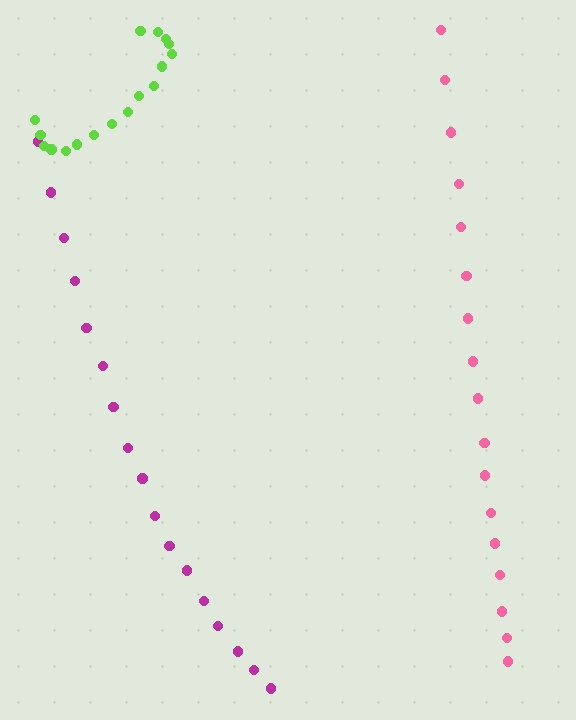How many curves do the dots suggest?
There are 3 distinct paths.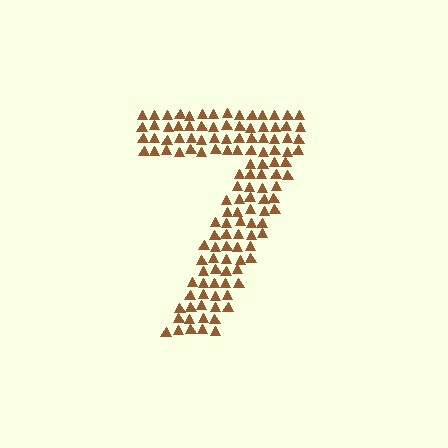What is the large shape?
The large shape is the digit 7.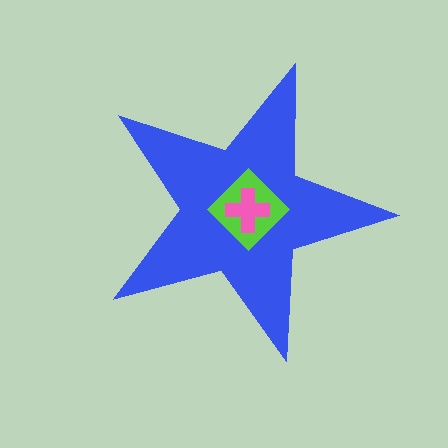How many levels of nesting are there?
3.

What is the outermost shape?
The blue star.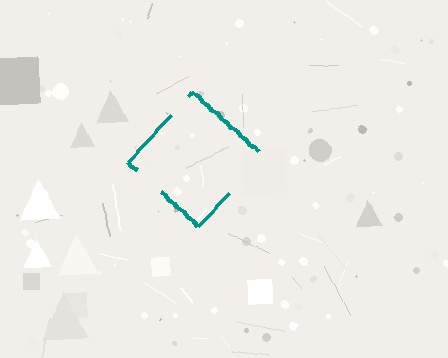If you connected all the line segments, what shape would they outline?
They would outline a diamond.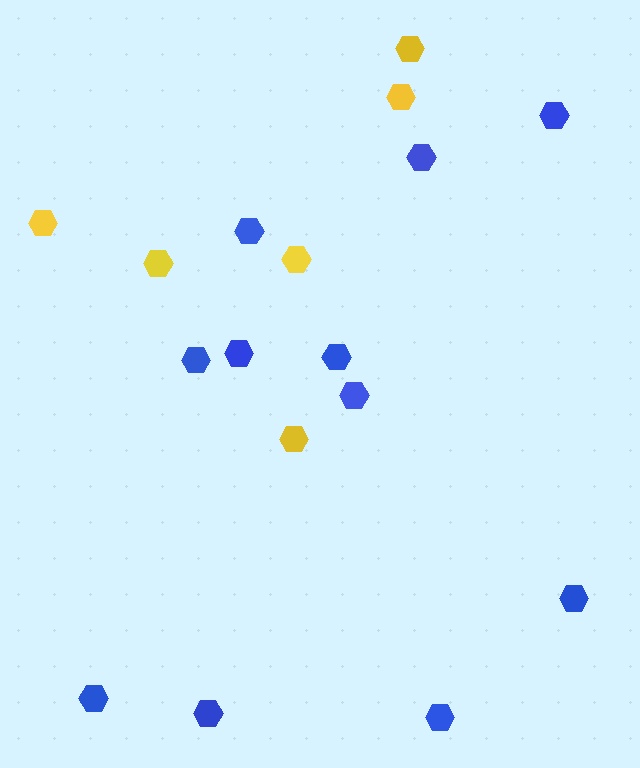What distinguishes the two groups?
There are 2 groups: one group of blue hexagons (11) and one group of yellow hexagons (6).